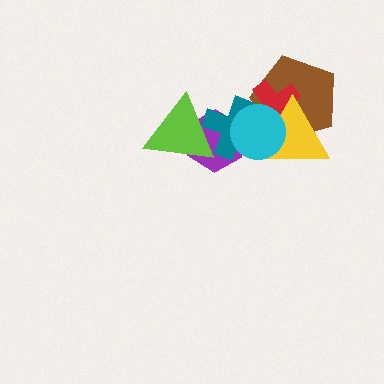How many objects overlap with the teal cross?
6 objects overlap with the teal cross.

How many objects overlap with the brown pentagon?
4 objects overlap with the brown pentagon.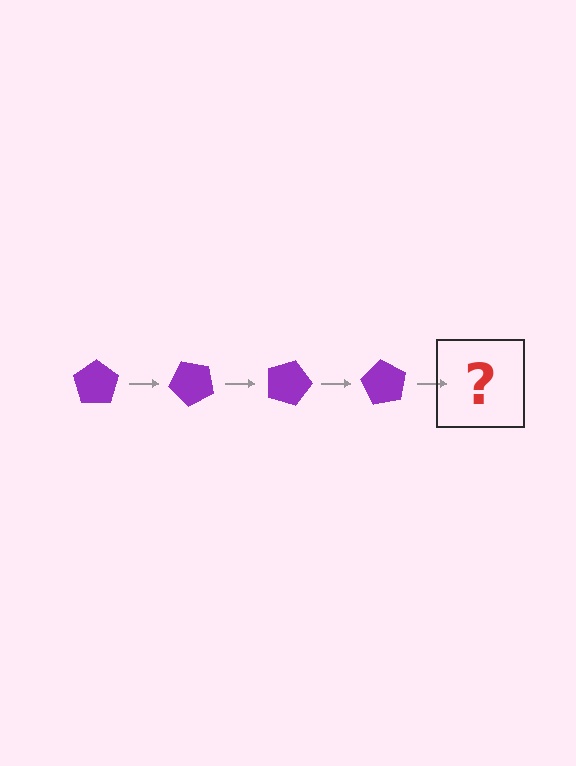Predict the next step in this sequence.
The next step is a purple pentagon rotated 180 degrees.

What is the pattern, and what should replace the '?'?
The pattern is that the pentagon rotates 45 degrees each step. The '?' should be a purple pentagon rotated 180 degrees.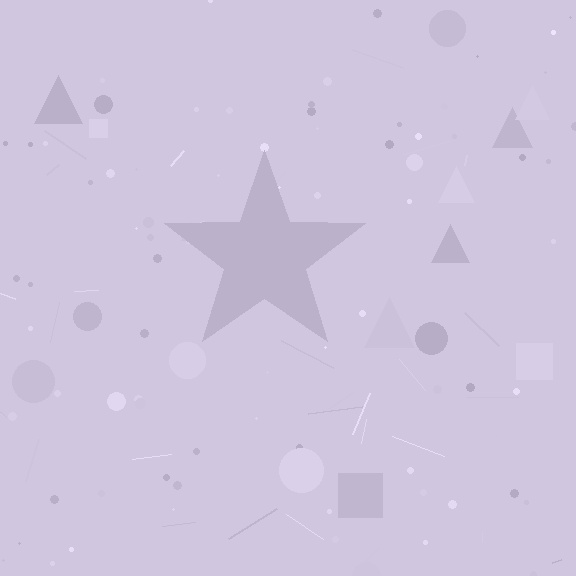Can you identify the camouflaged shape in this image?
The camouflaged shape is a star.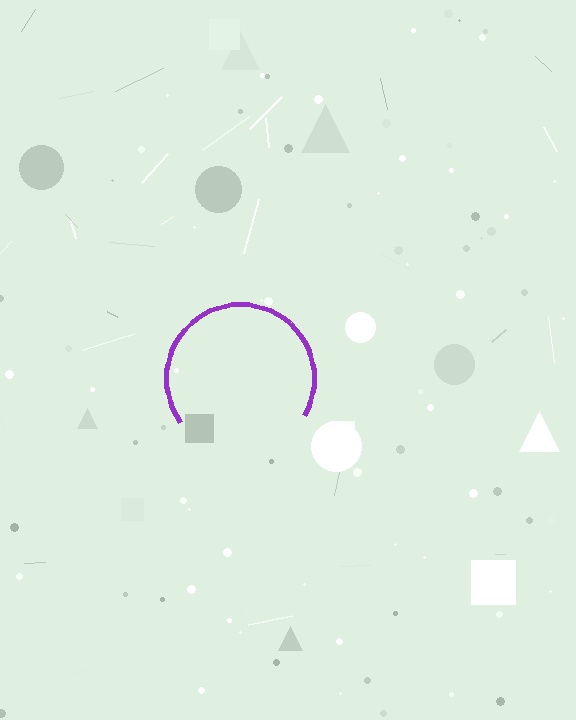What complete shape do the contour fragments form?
The contour fragments form a circle.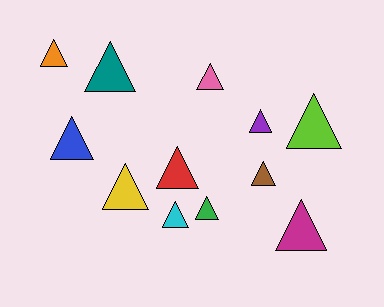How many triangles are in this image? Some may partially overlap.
There are 12 triangles.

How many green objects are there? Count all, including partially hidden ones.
There is 1 green object.